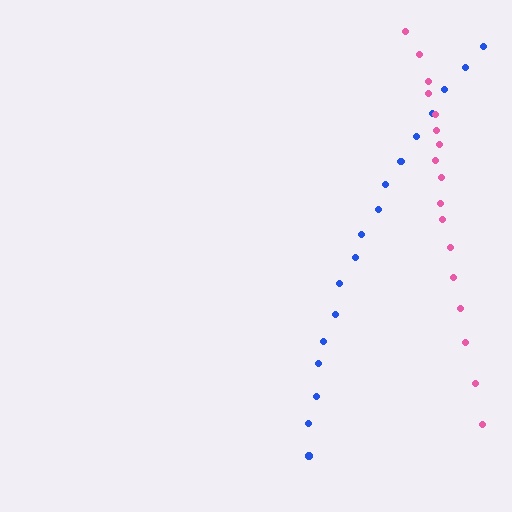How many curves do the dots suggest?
There are 2 distinct paths.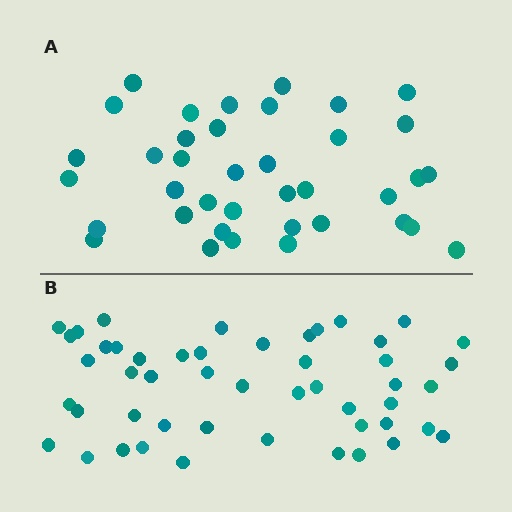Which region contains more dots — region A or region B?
Region B (the bottom region) has more dots.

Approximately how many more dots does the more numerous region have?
Region B has roughly 12 or so more dots than region A.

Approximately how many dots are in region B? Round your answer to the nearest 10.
About 50 dots. (The exact count is 49, which rounds to 50.)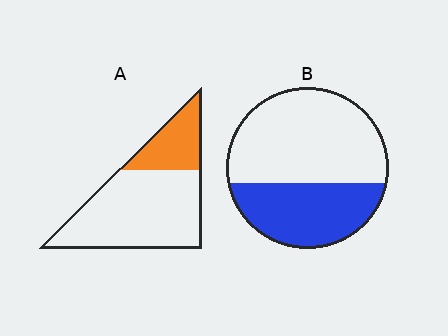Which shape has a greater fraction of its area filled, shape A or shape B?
Shape B.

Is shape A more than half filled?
No.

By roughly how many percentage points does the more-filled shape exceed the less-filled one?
By roughly 10 percentage points (B over A).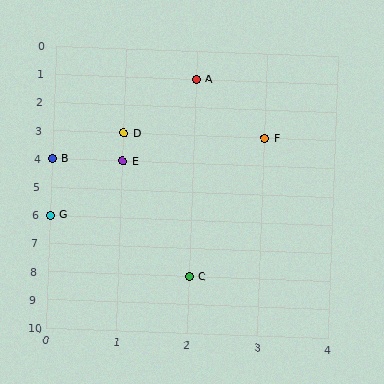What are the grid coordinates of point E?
Point E is at grid coordinates (1, 4).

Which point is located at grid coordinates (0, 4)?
Point B is at (0, 4).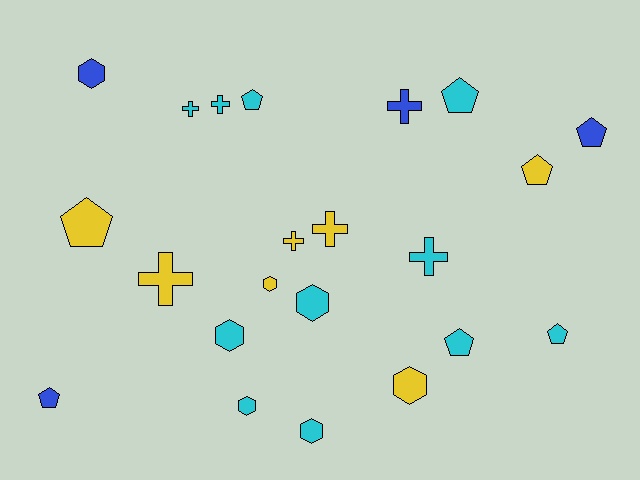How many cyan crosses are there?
There are 3 cyan crosses.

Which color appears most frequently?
Cyan, with 11 objects.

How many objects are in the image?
There are 22 objects.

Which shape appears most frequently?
Pentagon, with 8 objects.